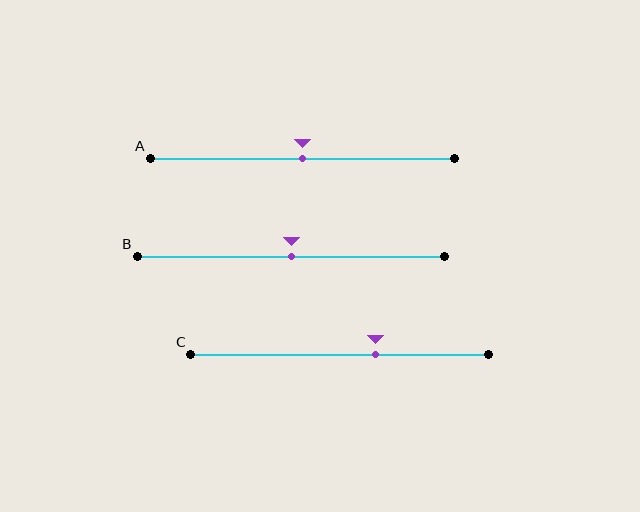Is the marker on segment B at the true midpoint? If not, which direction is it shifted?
Yes, the marker on segment B is at the true midpoint.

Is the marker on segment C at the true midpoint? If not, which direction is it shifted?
No, the marker on segment C is shifted to the right by about 12% of the segment length.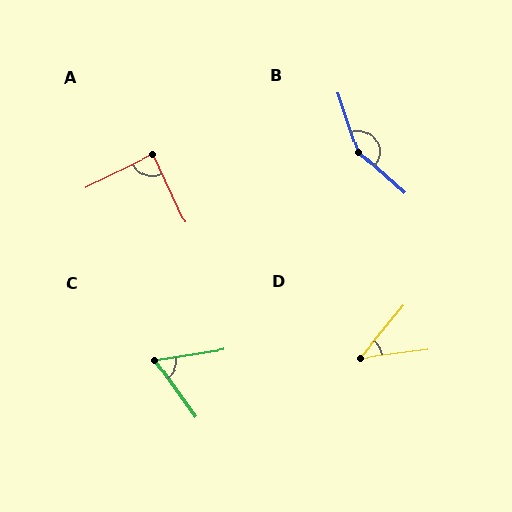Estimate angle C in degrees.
Approximately 63 degrees.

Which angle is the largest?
B, at approximately 150 degrees.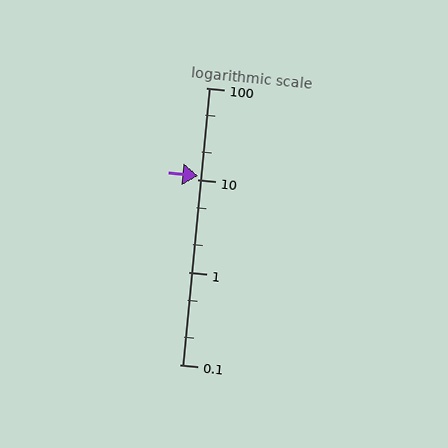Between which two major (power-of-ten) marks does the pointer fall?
The pointer is between 10 and 100.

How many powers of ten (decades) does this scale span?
The scale spans 3 decades, from 0.1 to 100.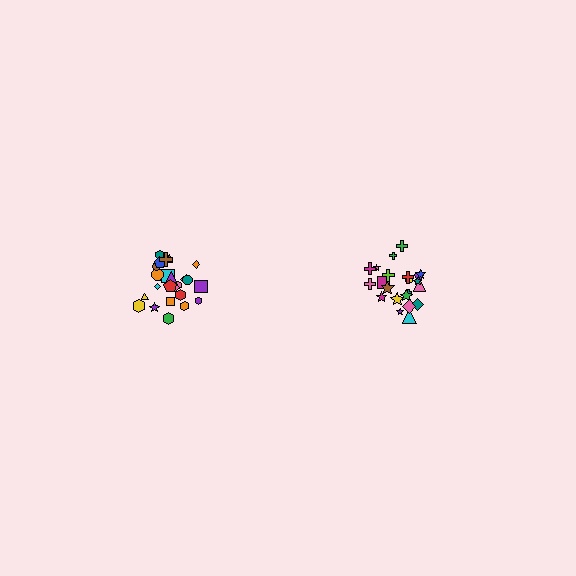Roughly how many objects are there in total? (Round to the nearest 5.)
Roughly 45 objects in total.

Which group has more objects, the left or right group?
The left group.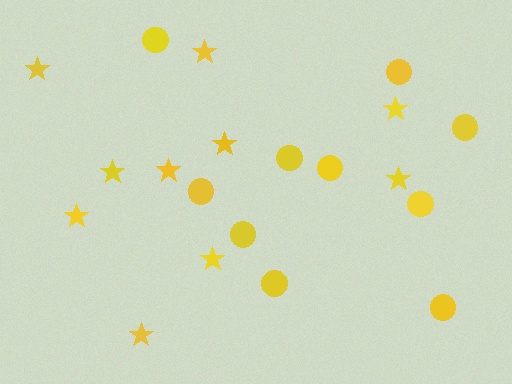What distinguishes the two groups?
There are 2 groups: one group of circles (10) and one group of stars (10).